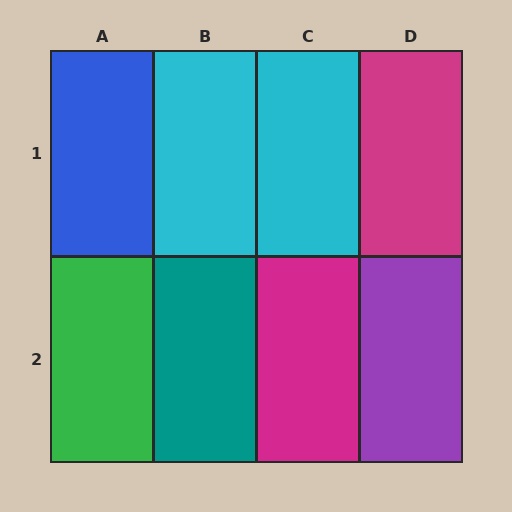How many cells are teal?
1 cell is teal.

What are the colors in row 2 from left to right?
Green, teal, magenta, purple.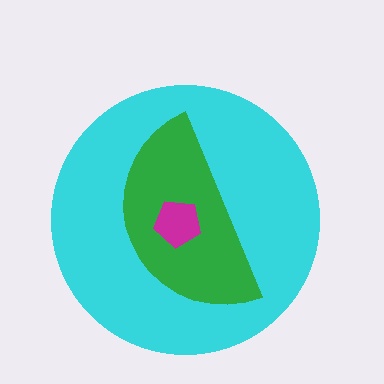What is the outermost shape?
The cyan circle.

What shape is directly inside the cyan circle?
The green semicircle.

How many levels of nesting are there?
3.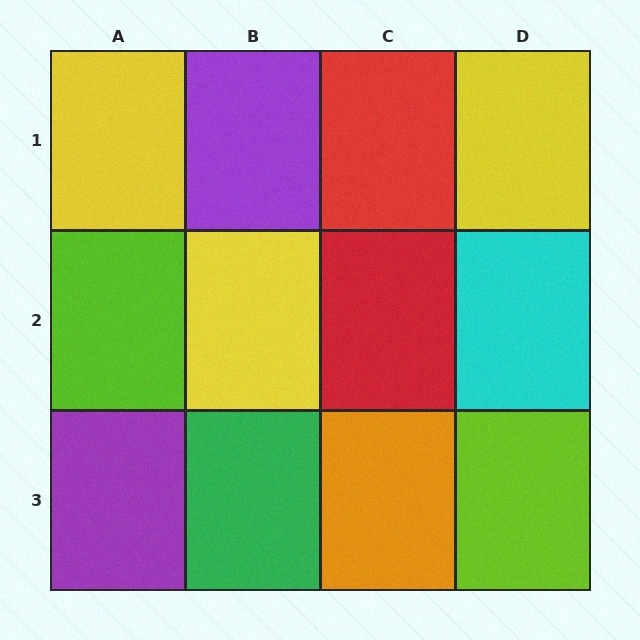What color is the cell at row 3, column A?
Purple.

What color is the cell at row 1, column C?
Red.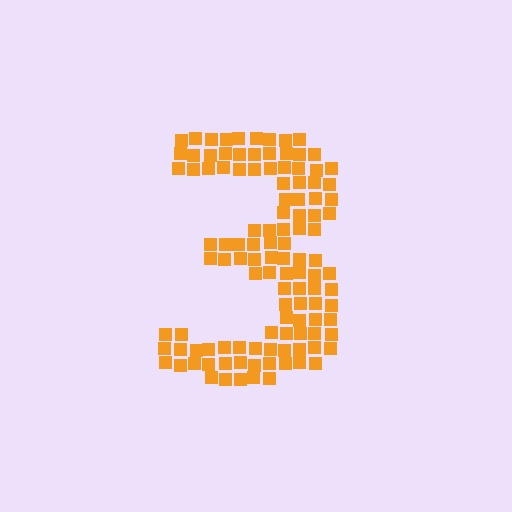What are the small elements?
The small elements are squares.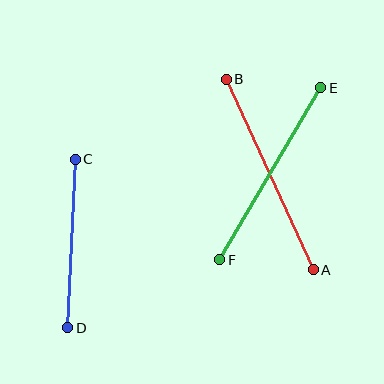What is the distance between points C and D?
The distance is approximately 169 pixels.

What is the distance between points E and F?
The distance is approximately 199 pixels.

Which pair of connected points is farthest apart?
Points A and B are farthest apart.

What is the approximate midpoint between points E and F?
The midpoint is at approximately (270, 174) pixels.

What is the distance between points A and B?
The distance is approximately 209 pixels.